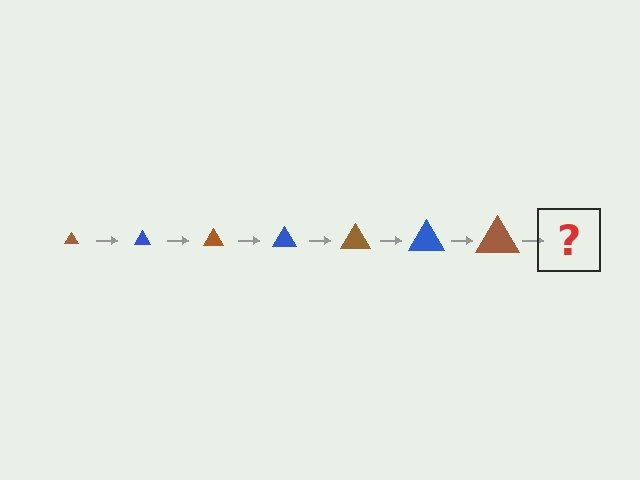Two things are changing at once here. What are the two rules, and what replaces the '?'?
The two rules are that the triangle grows larger each step and the color cycles through brown and blue. The '?' should be a blue triangle, larger than the previous one.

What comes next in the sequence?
The next element should be a blue triangle, larger than the previous one.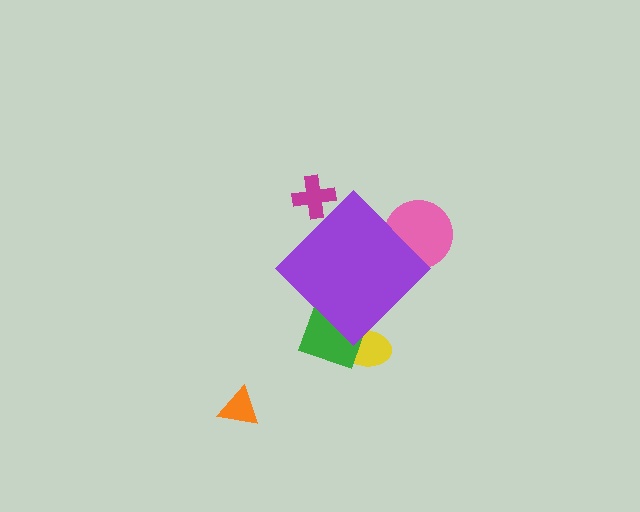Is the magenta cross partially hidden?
Yes, the magenta cross is partially hidden behind the purple diamond.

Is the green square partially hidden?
Yes, the green square is partially hidden behind the purple diamond.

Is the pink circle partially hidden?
Yes, the pink circle is partially hidden behind the purple diamond.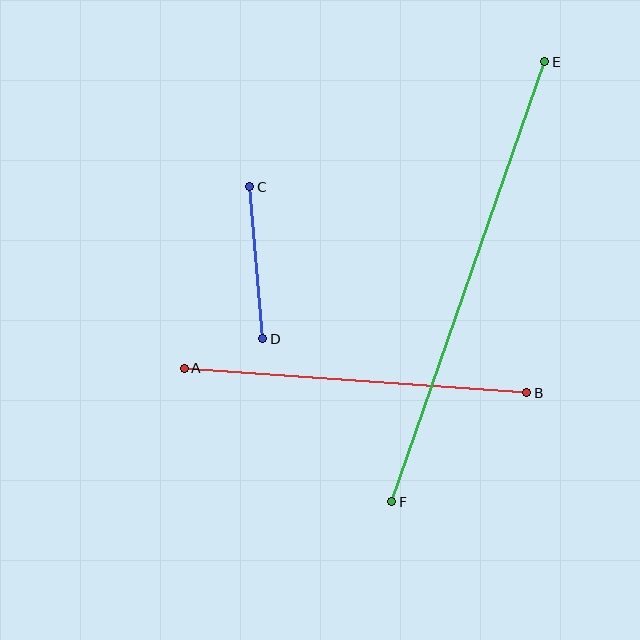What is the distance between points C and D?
The distance is approximately 152 pixels.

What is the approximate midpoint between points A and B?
The midpoint is at approximately (355, 380) pixels.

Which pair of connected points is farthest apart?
Points E and F are farthest apart.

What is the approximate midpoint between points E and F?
The midpoint is at approximately (468, 282) pixels.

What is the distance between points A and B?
The distance is approximately 344 pixels.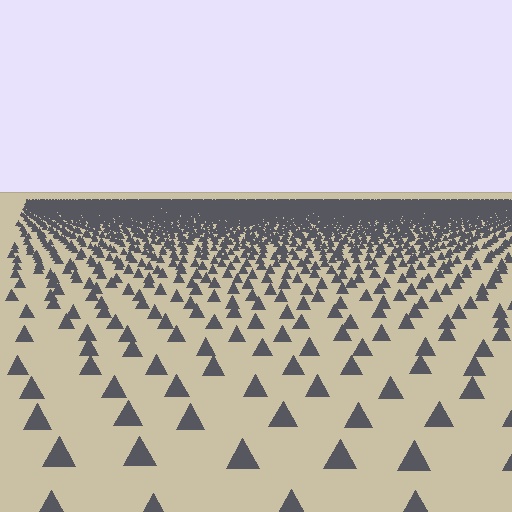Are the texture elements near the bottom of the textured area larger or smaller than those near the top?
Larger. Near the bottom, elements are closer to the viewer and appear at a bigger on-screen size.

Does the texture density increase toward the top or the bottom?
Density increases toward the top.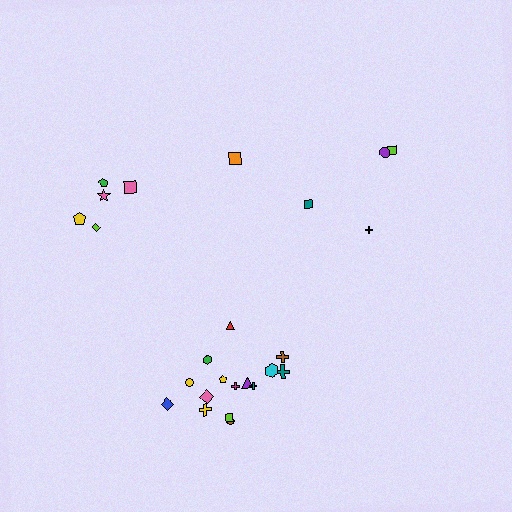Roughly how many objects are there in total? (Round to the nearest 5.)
Roughly 25 objects in total.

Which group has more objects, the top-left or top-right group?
The top-left group.